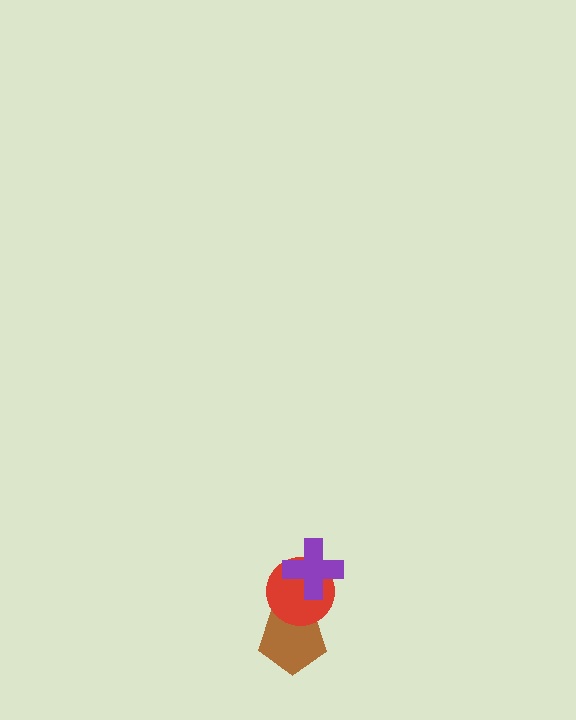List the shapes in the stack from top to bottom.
From top to bottom: the purple cross, the red circle, the brown pentagon.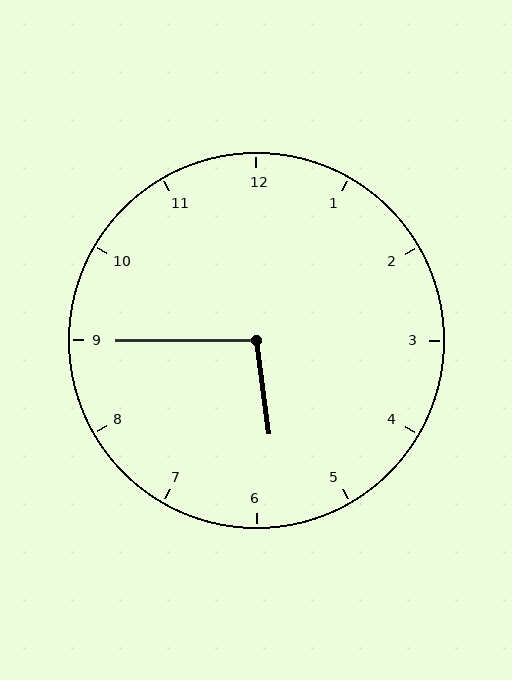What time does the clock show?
5:45.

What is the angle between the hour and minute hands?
Approximately 98 degrees.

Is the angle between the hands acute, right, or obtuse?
It is obtuse.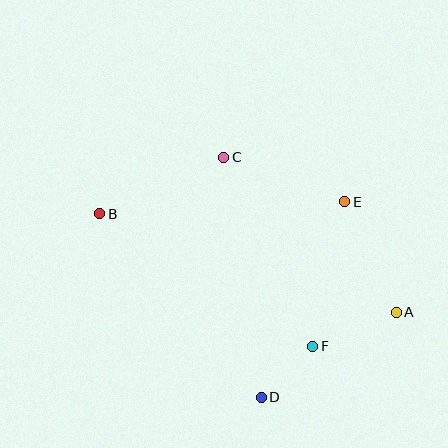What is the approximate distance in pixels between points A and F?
The distance between A and F is approximately 90 pixels.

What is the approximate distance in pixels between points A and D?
The distance between A and D is approximately 160 pixels.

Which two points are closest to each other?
Points D and F are closest to each other.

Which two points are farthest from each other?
Points A and B are farthest from each other.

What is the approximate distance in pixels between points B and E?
The distance between B and E is approximately 245 pixels.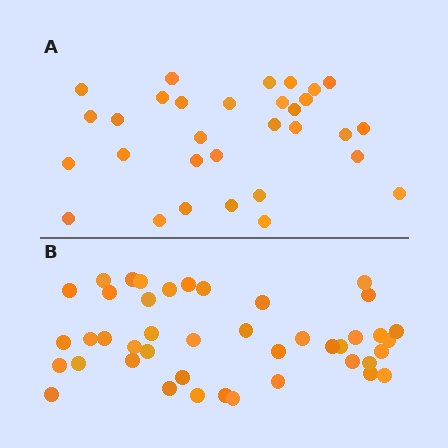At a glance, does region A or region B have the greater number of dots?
Region B (the bottom region) has more dots.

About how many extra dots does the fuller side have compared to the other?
Region B has roughly 12 or so more dots than region A.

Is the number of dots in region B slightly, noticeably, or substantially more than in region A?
Region B has noticeably more, but not dramatically so. The ratio is roughly 1.4 to 1.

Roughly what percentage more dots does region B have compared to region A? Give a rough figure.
About 40% more.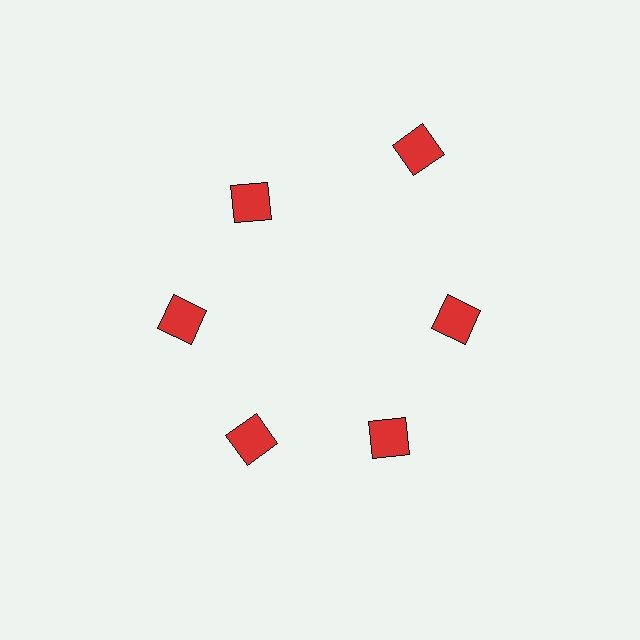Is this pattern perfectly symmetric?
No. The 6 red squares are arranged in a ring, but one element near the 1 o'clock position is pushed outward from the center, breaking the 6-fold rotational symmetry.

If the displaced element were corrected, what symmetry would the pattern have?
It would have 6-fold rotational symmetry — the pattern would map onto itself every 60 degrees.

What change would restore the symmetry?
The symmetry would be restored by moving it inward, back onto the ring so that all 6 squares sit at equal angles and equal distance from the center.